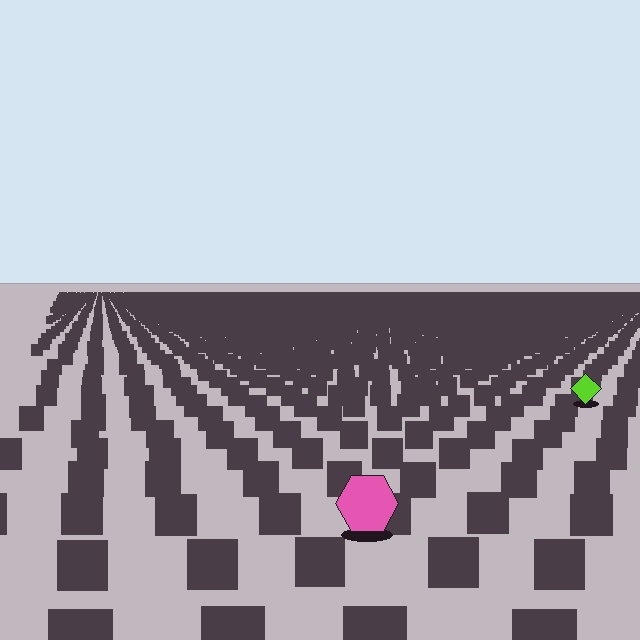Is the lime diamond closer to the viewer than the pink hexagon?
No. The pink hexagon is closer — you can tell from the texture gradient: the ground texture is coarser near it.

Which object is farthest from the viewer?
The lime diamond is farthest from the viewer. It appears smaller and the ground texture around it is denser.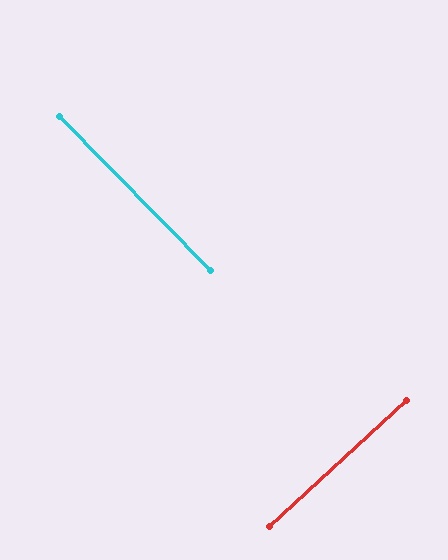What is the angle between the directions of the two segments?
Approximately 88 degrees.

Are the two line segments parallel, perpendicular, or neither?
Perpendicular — they meet at approximately 88°.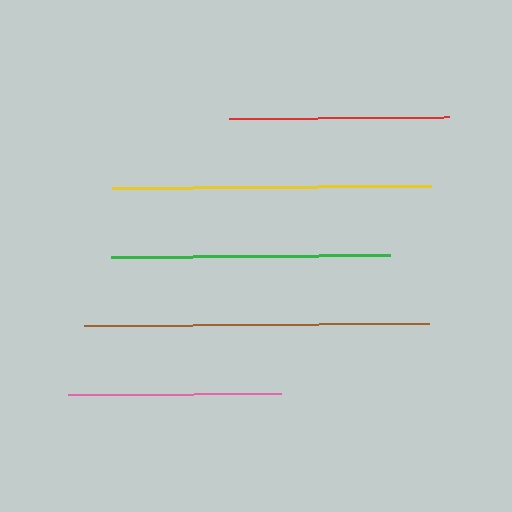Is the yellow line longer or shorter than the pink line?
The yellow line is longer than the pink line.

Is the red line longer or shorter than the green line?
The green line is longer than the red line.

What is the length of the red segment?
The red segment is approximately 220 pixels long.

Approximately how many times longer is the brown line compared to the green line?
The brown line is approximately 1.2 times the length of the green line.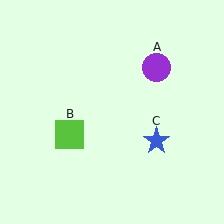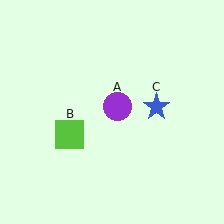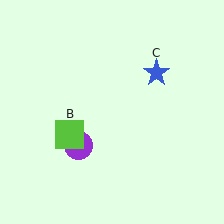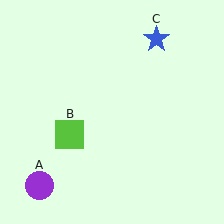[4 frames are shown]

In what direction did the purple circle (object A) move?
The purple circle (object A) moved down and to the left.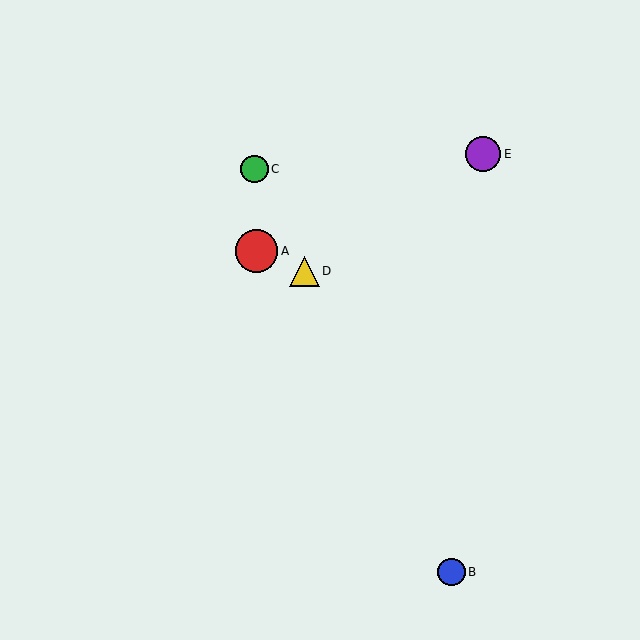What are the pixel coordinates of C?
Object C is at (255, 169).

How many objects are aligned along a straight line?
3 objects (B, C, D) are aligned along a straight line.